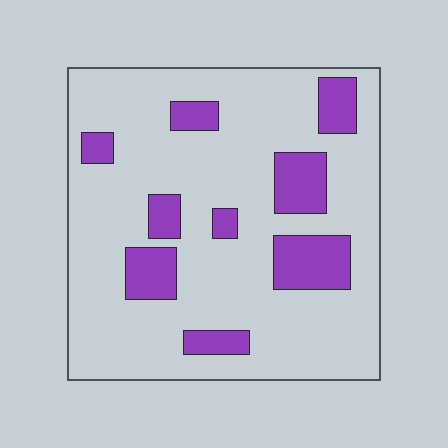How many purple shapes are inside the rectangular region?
9.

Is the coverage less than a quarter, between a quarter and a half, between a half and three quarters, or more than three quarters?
Less than a quarter.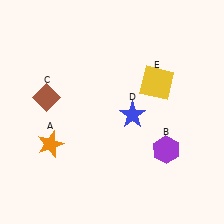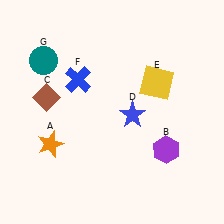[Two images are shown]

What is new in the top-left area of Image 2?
A blue cross (F) was added in the top-left area of Image 2.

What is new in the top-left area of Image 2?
A teal circle (G) was added in the top-left area of Image 2.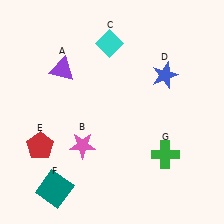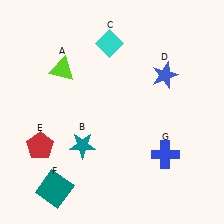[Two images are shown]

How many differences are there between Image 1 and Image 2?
There are 3 differences between the two images.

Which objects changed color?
A changed from purple to lime. B changed from pink to teal. G changed from green to blue.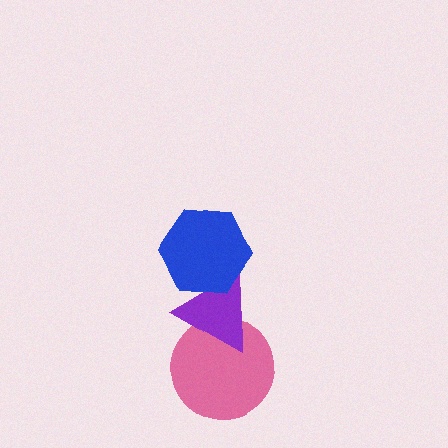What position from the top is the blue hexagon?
The blue hexagon is 1st from the top.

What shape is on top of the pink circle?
The purple triangle is on top of the pink circle.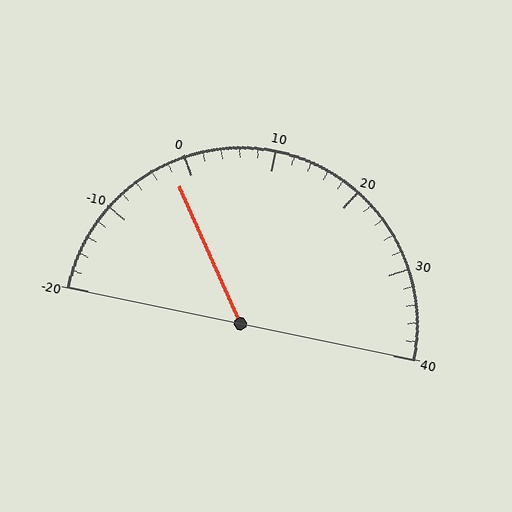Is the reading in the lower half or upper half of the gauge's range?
The reading is in the lower half of the range (-20 to 40).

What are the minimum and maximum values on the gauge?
The gauge ranges from -20 to 40.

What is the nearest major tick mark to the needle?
The nearest major tick mark is 0.